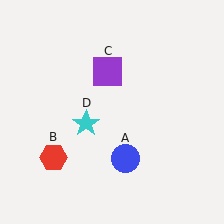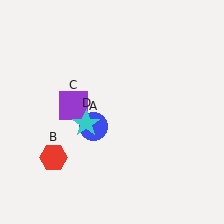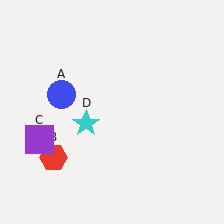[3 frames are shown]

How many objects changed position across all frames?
2 objects changed position: blue circle (object A), purple square (object C).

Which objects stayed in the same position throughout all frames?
Red hexagon (object B) and cyan star (object D) remained stationary.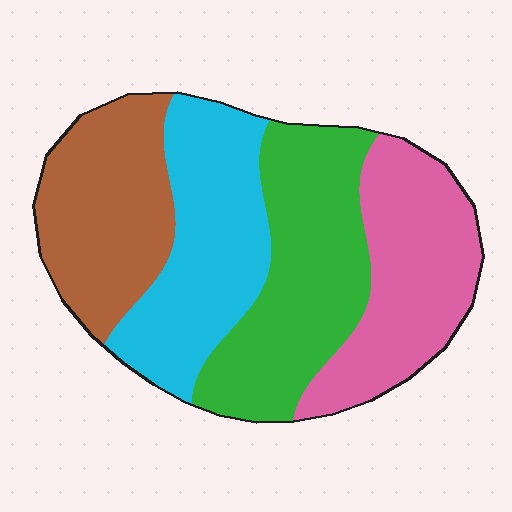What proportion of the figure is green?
Green covers about 30% of the figure.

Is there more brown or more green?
Green.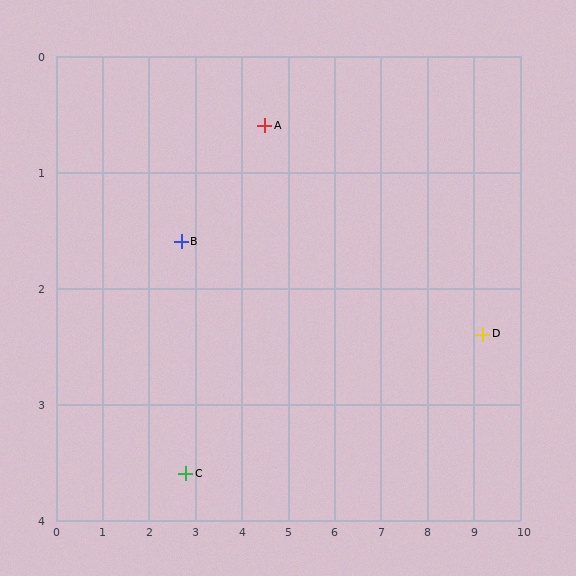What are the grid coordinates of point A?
Point A is at approximately (4.5, 0.6).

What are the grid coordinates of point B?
Point B is at approximately (2.7, 1.6).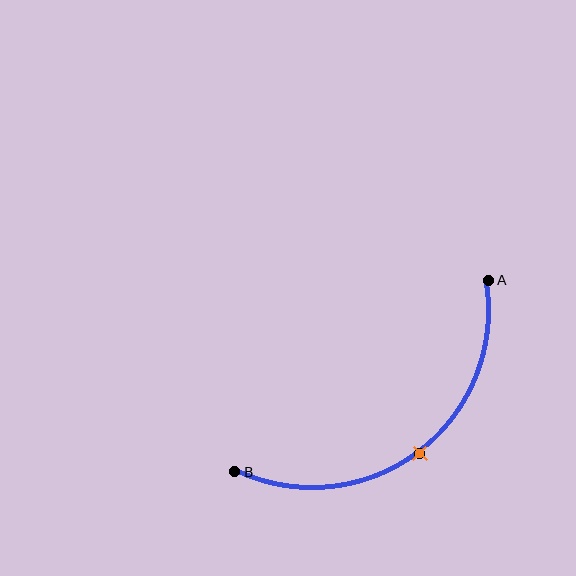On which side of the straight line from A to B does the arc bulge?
The arc bulges below and to the right of the straight line connecting A and B.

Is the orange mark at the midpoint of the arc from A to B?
Yes. The orange mark lies on the arc at equal arc-length from both A and B — it is the arc midpoint.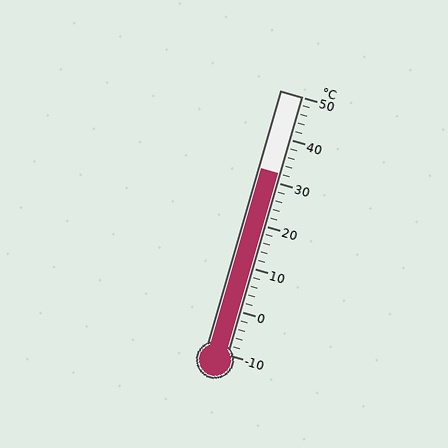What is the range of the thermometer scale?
The thermometer scale ranges from -10°C to 50°C.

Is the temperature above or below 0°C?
The temperature is above 0°C.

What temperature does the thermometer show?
The thermometer shows approximately 32°C.